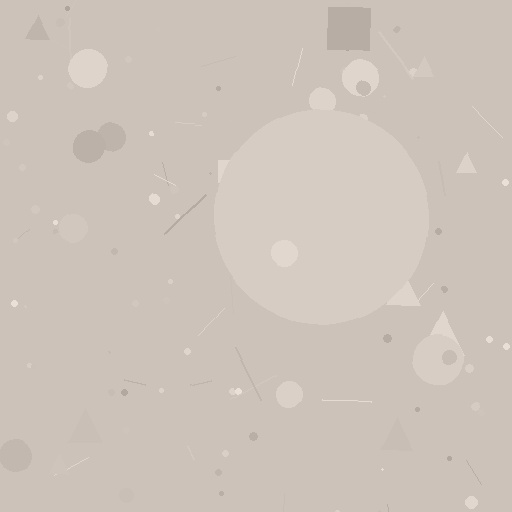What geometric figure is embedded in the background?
A circle is embedded in the background.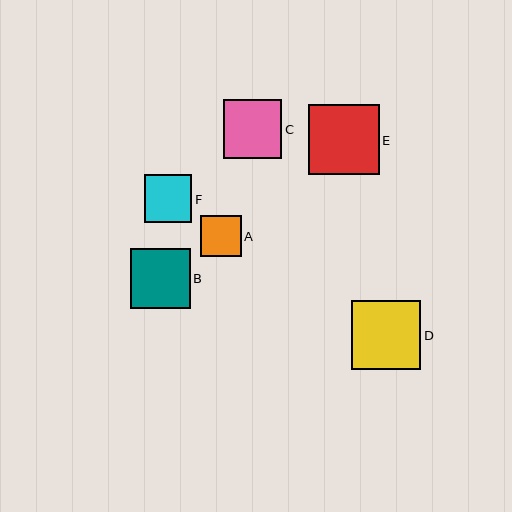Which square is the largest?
Square E is the largest with a size of approximately 70 pixels.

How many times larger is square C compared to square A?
Square C is approximately 1.4 times the size of square A.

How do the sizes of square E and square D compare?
Square E and square D are approximately the same size.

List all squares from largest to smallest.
From largest to smallest: E, D, B, C, F, A.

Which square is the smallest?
Square A is the smallest with a size of approximately 41 pixels.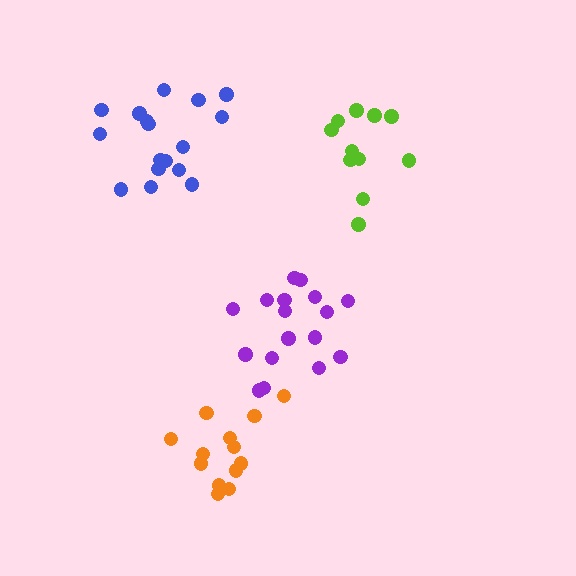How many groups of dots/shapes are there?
There are 4 groups.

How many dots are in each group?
Group 1: 13 dots, Group 2: 17 dots, Group 3: 11 dots, Group 4: 17 dots (58 total).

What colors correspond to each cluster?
The clusters are colored: orange, purple, lime, blue.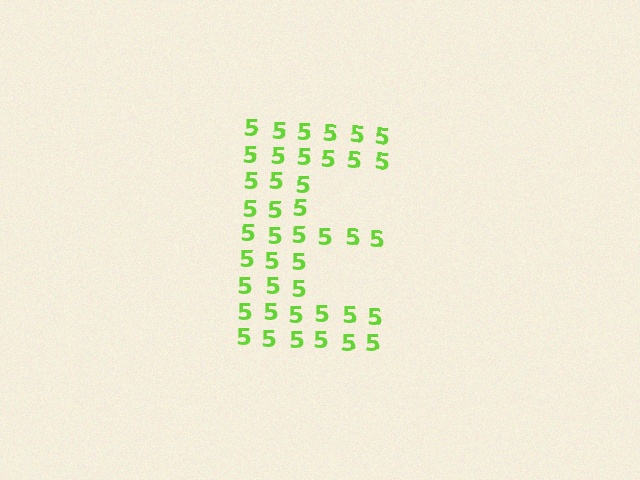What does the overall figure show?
The overall figure shows the letter E.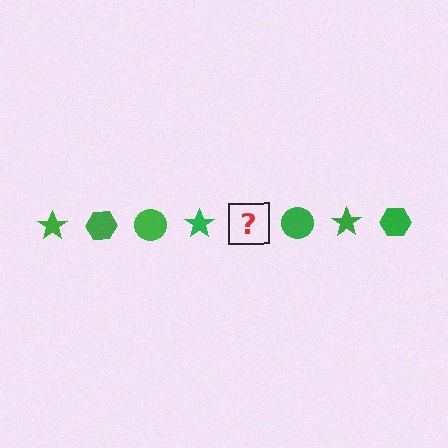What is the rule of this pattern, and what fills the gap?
The rule is that the pattern cycles through star, hexagon, circle shapes in green. The gap should be filled with a green hexagon.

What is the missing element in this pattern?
The missing element is a green hexagon.